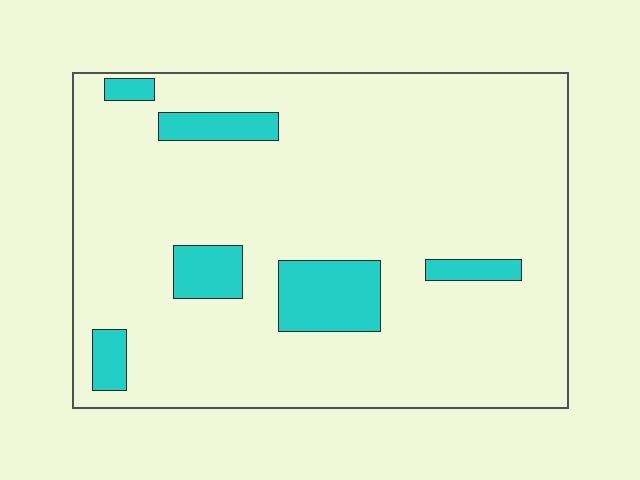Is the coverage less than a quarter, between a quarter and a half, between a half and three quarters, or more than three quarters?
Less than a quarter.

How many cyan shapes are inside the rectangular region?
6.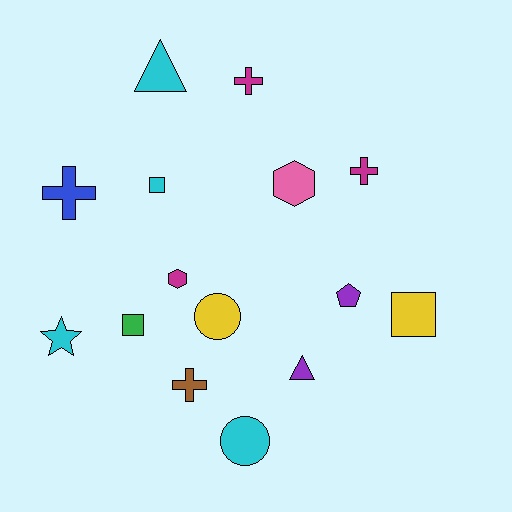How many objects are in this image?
There are 15 objects.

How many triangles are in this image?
There are 2 triangles.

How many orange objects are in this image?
There are no orange objects.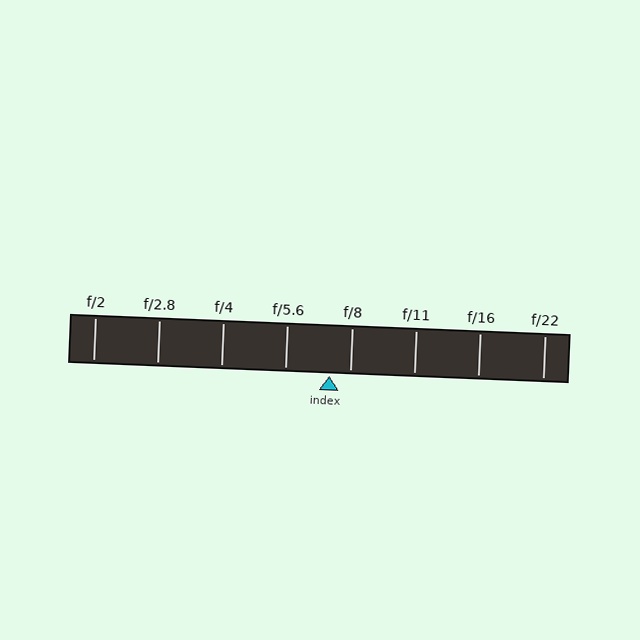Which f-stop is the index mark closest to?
The index mark is closest to f/8.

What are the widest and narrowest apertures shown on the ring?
The widest aperture shown is f/2 and the narrowest is f/22.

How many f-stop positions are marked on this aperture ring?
There are 8 f-stop positions marked.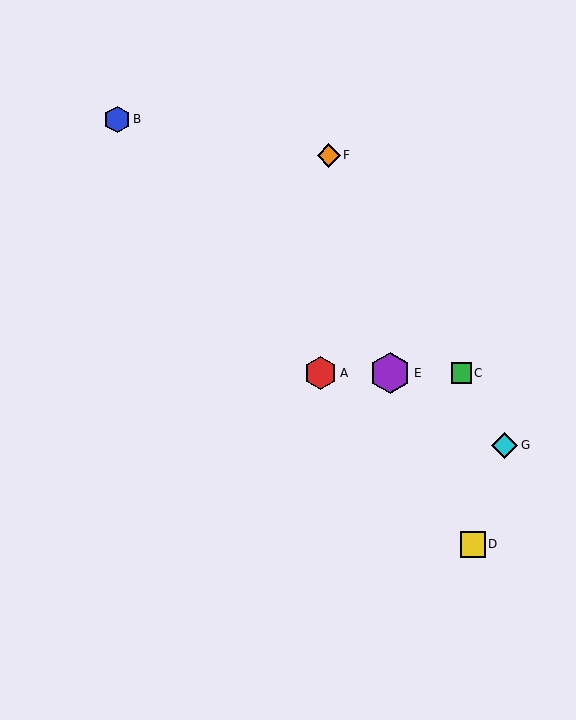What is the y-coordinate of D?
Object D is at y≈544.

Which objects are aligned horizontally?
Objects A, C, E are aligned horizontally.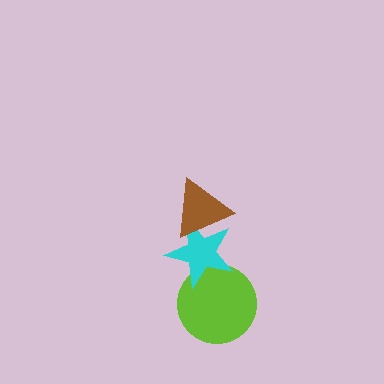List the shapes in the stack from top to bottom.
From top to bottom: the brown triangle, the cyan star, the lime circle.